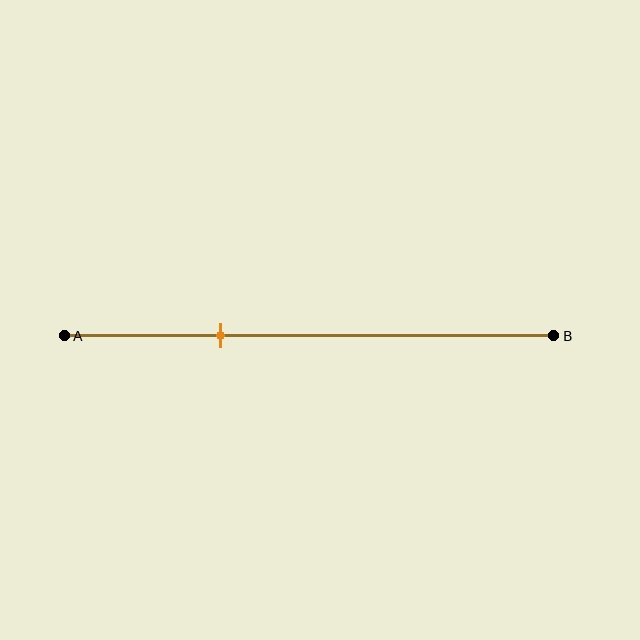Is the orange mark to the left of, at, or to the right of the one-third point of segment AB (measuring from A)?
The orange mark is approximately at the one-third point of segment AB.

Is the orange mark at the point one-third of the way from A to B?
Yes, the mark is approximately at the one-third point.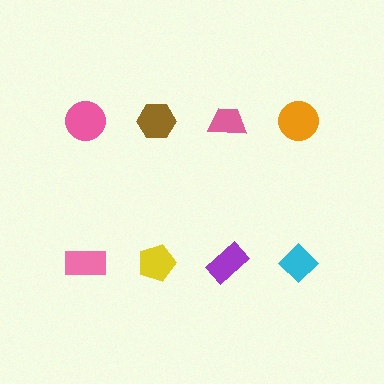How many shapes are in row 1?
4 shapes.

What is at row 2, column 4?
A cyan diamond.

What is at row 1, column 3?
A pink trapezoid.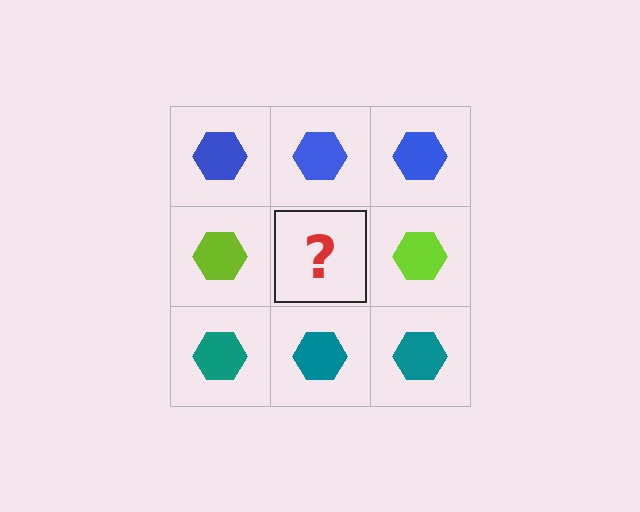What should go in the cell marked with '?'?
The missing cell should contain a lime hexagon.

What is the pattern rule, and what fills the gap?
The rule is that each row has a consistent color. The gap should be filled with a lime hexagon.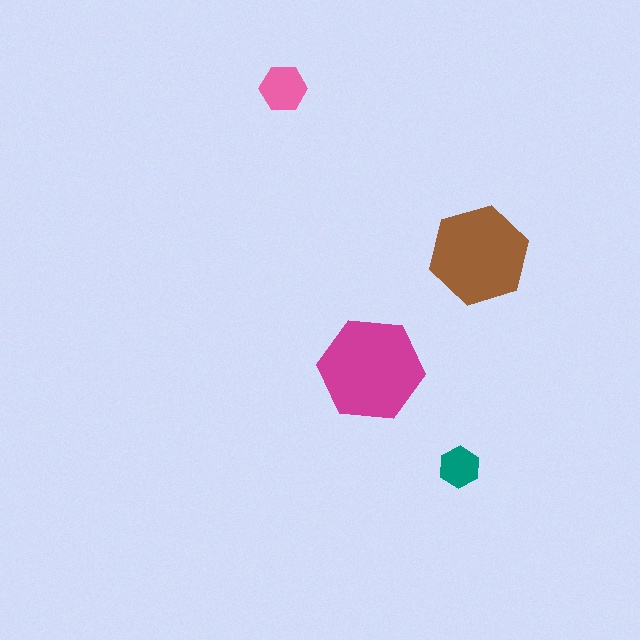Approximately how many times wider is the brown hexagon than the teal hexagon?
About 2.5 times wider.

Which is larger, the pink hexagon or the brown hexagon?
The brown one.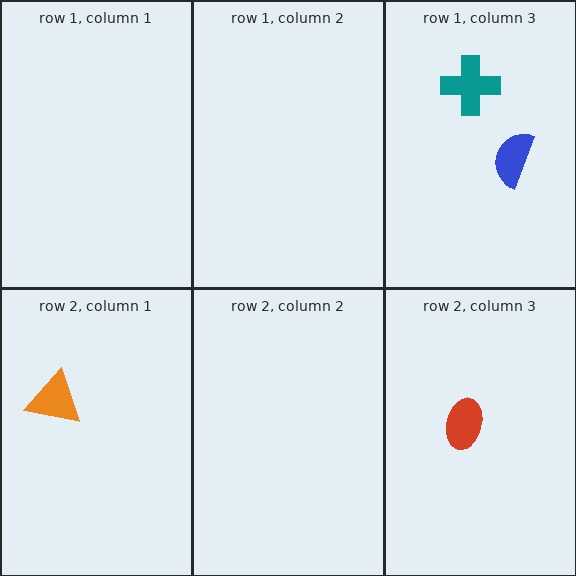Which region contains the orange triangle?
The row 2, column 1 region.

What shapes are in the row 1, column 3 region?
The blue semicircle, the teal cross.